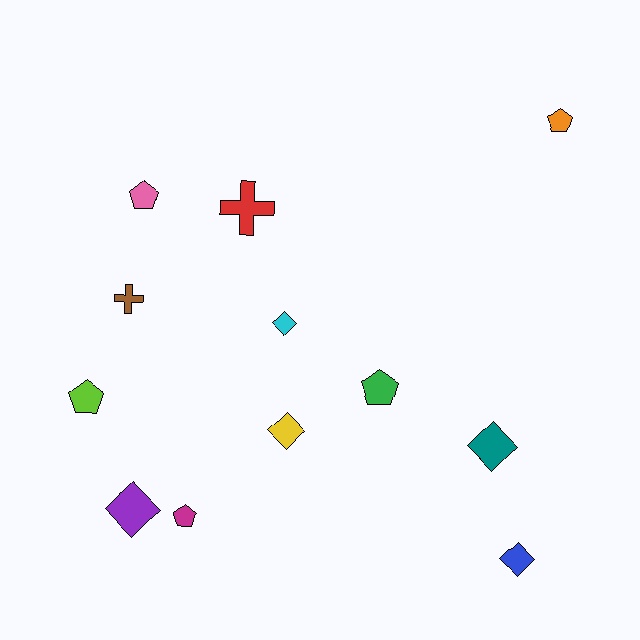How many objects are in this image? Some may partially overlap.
There are 12 objects.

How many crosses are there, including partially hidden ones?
There are 2 crosses.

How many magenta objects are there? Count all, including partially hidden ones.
There is 1 magenta object.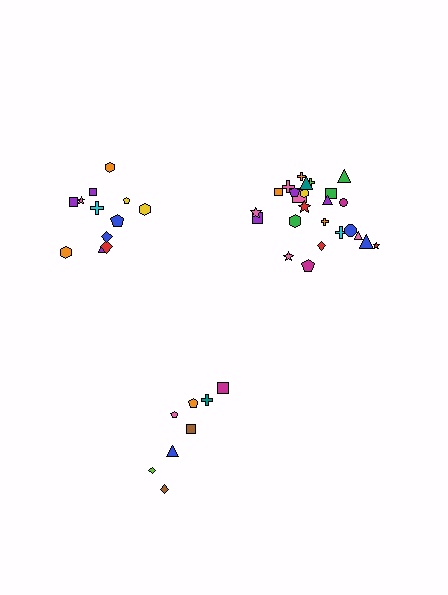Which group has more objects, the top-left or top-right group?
The top-right group.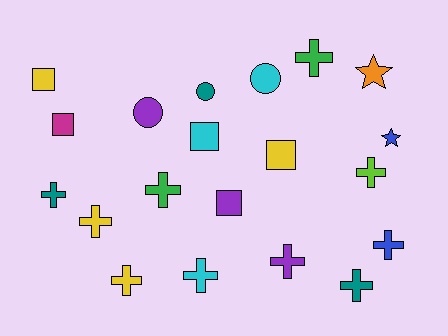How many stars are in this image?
There are 2 stars.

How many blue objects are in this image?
There are 2 blue objects.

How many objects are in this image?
There are 20 objects.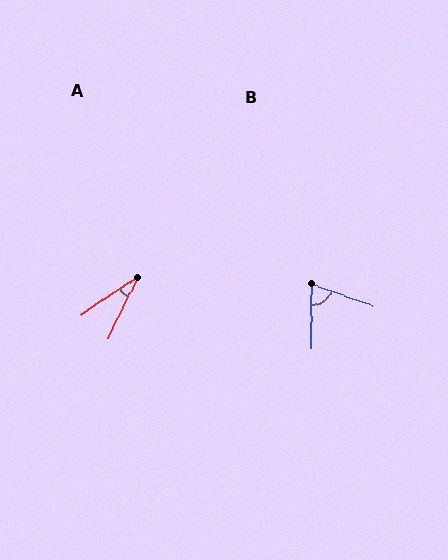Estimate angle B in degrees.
Approximately 71 degrees.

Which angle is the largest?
B, at approximately 71 degrees.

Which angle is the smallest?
A, at approximately 30 degrees.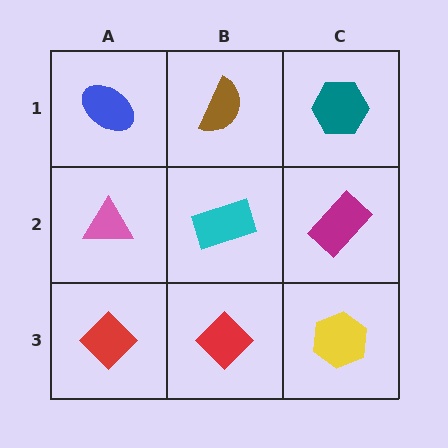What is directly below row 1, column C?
A magenta rectangle.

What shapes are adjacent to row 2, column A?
A blue ellipse (row 1, column A), a red diamond (row 3, column A), a cyan rectangle (row 2, column B).